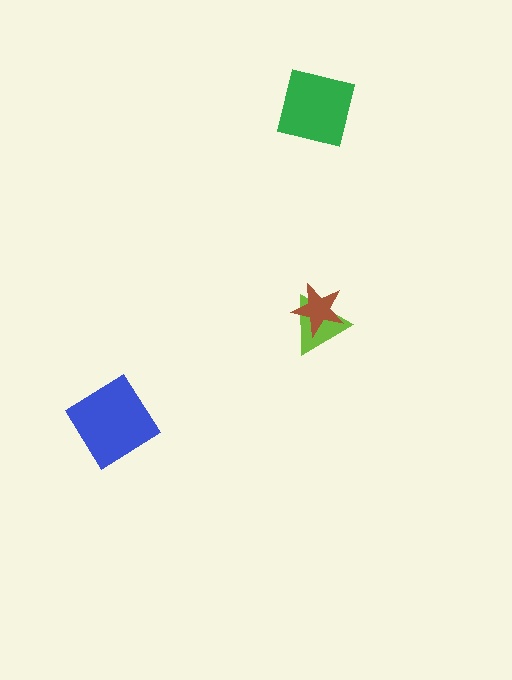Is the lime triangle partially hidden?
Yes, it is partially covered by another shape.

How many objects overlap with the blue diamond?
0 objects overlap with the blue diamond.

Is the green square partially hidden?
No, no other shape covers it.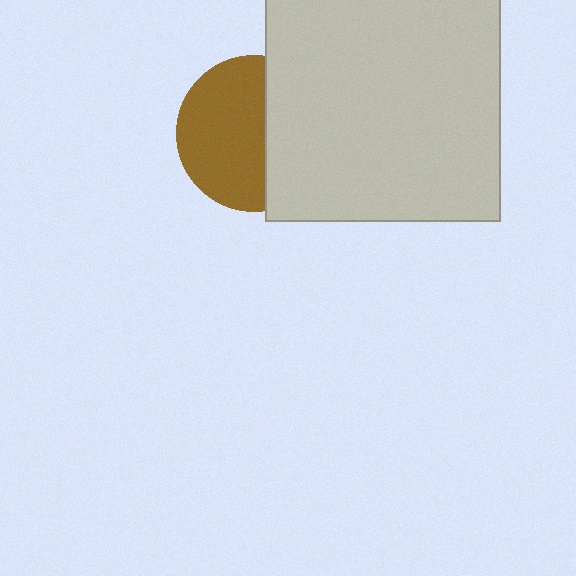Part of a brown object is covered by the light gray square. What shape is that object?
It is a circle.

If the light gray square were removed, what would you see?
You would see the complete brown circle.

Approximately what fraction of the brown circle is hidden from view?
Roughly 41% of the brown circle is hidden behind the light gray square.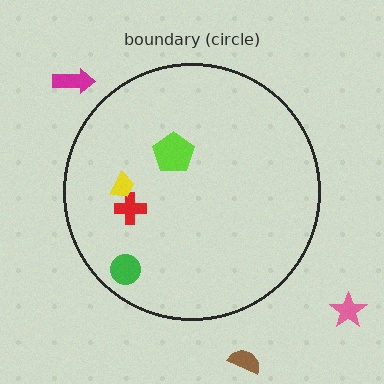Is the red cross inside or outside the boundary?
Inside.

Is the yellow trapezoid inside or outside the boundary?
Inside.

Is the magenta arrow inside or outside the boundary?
Outside.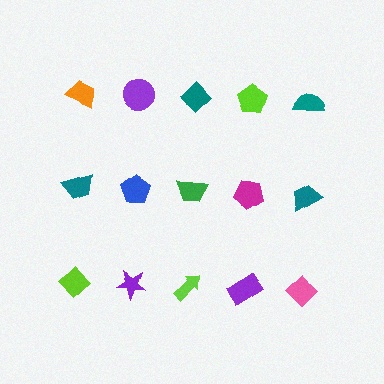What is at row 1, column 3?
A teal diamond.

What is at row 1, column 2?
A purple circle.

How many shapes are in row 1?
5 shapes.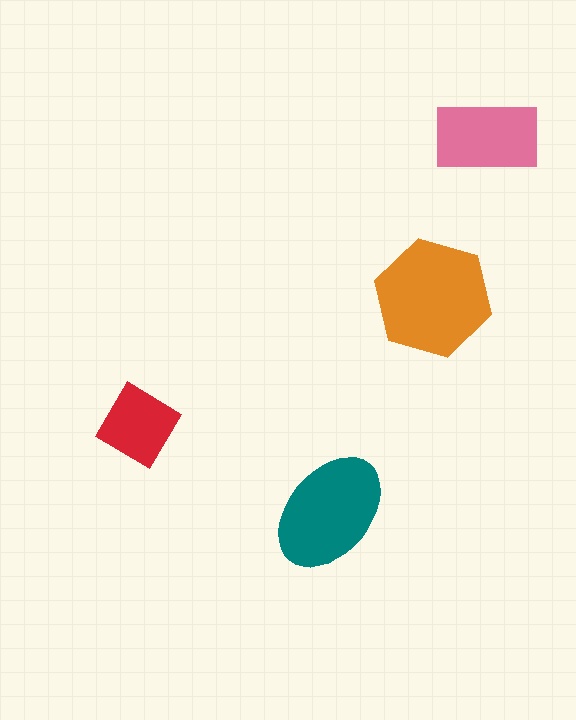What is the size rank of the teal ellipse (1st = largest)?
2nd.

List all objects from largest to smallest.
The orange hexagon, the teal ellipse, the pink rectangle, the red diamond.